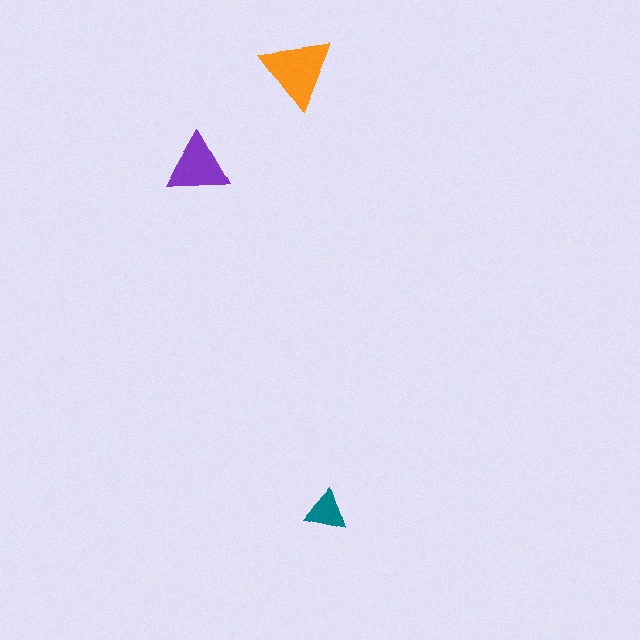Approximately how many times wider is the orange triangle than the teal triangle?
About 1.5 times wider.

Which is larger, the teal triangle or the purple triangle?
The purple one.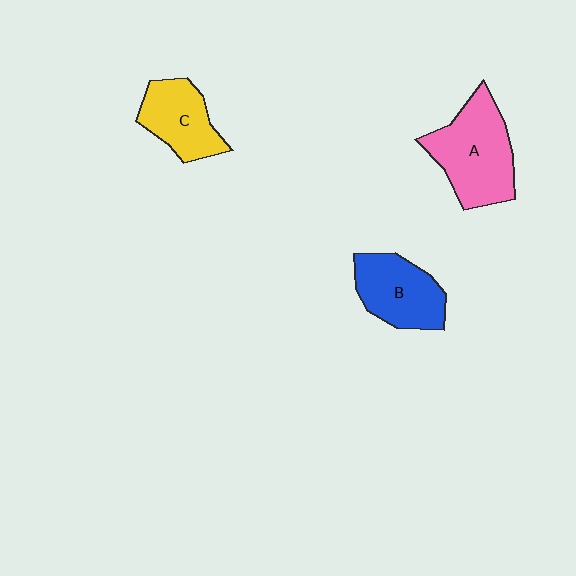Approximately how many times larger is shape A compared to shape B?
Approximately 1.3 times.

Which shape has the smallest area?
Shape C (yellow).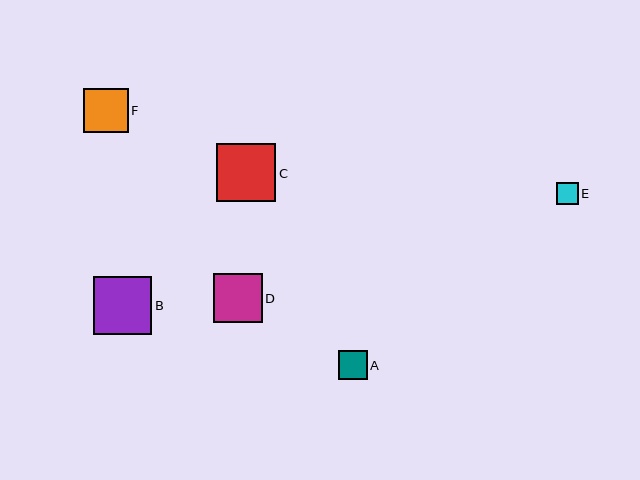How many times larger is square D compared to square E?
Square D is approximately 2.2 times the size of square E.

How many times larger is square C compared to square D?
Square C is approximately 1.2 times the size of square D.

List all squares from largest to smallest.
From largest to smallest: C, B, D, F, A, E.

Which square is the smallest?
Square E is the smallest with a size of approximately 22 pixels.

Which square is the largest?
Square C is the largest with a size of approximately 59 pixels.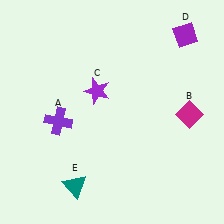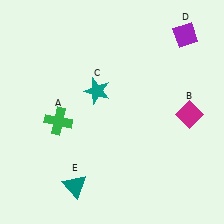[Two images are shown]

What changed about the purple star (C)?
In Image 1, C is purple. In Image 2, it changed to teal.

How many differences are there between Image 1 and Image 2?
There are 2 differences between the two images.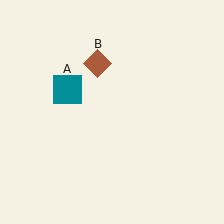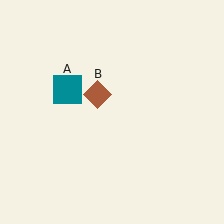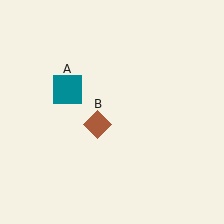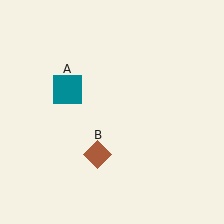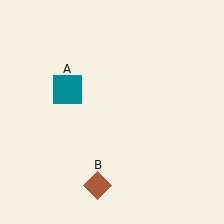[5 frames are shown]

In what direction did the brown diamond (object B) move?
The brown diamond (object B) moved down.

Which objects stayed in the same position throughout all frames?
Teal square (object A) remained stationary.